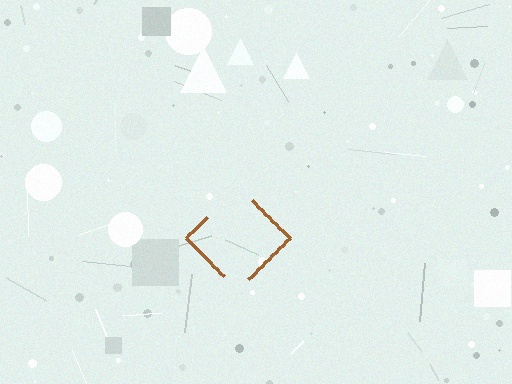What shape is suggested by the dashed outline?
The dashed outline suggests a diamond.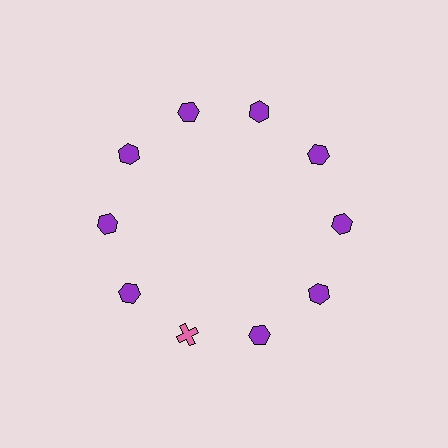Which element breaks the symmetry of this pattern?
The pink cross at roughly the 7 o'clock position breaks the symmetry. All other shapes are purple hexagons.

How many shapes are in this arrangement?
There are 10 shapes arranged in a ring pattern.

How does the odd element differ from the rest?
It differs in both color (pink instead of purple) and shape (cross instead of hexagon).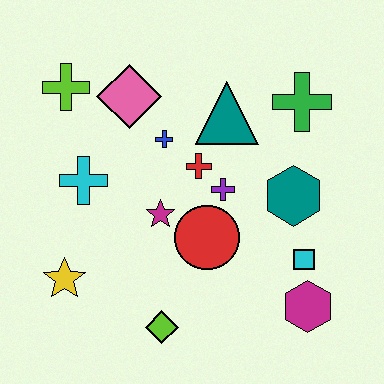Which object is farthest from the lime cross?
The magenta hexagon is farthest from the lime cross.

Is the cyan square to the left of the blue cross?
No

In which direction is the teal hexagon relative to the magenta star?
The teal hexagon is to the right of the magenta star.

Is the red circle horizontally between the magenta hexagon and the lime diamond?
Yes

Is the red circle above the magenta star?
No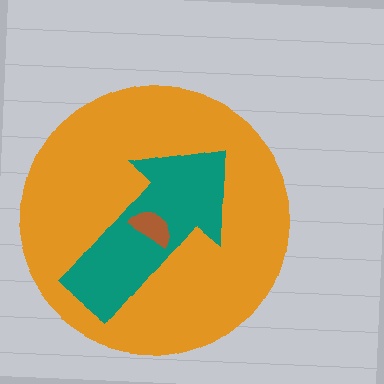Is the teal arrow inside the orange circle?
Yes.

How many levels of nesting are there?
3.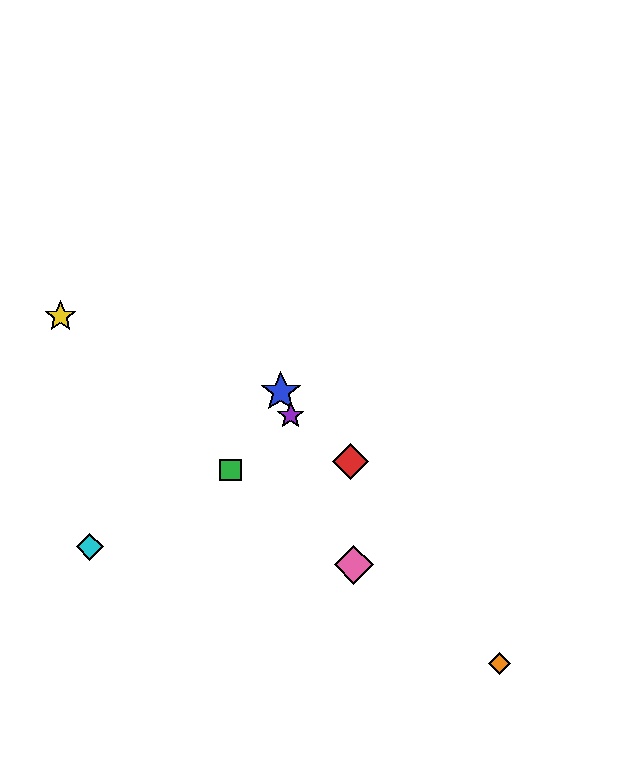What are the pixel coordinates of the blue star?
The blue star is at (281, 392).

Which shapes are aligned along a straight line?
The blue star, the purple star, the pink diamond are aligned along a straight line.